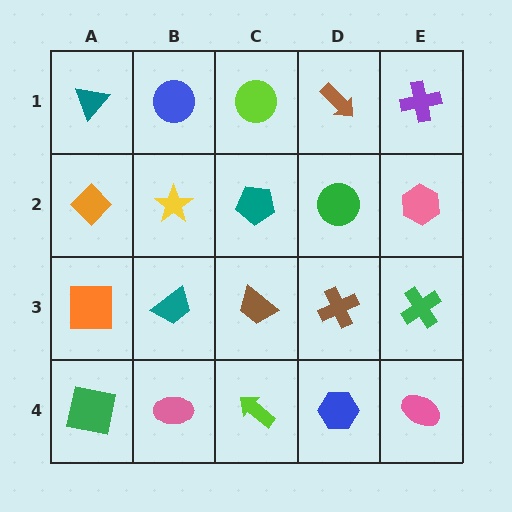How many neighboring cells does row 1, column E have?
2.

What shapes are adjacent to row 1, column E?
A pink hexagon (row 2, column E), a brown arrow (row 1, column D).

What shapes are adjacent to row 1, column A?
An orange diamond (row 2, column A), a blue circle (row 1, column B).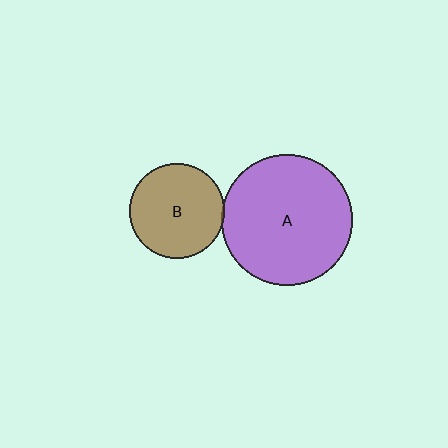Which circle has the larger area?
Circle A (purple).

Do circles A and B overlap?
Yes.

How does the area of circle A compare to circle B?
Approximately 1.9 times.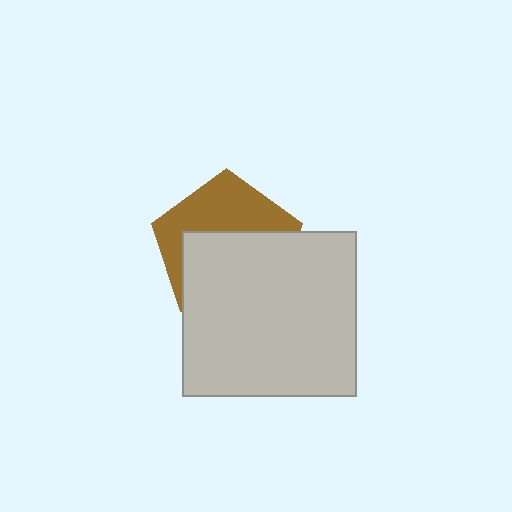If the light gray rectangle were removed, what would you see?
You would see the complete brown pentagon.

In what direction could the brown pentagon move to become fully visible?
The brown pentagon could move up. That would shift it out from behind the light gray rectangle entirely.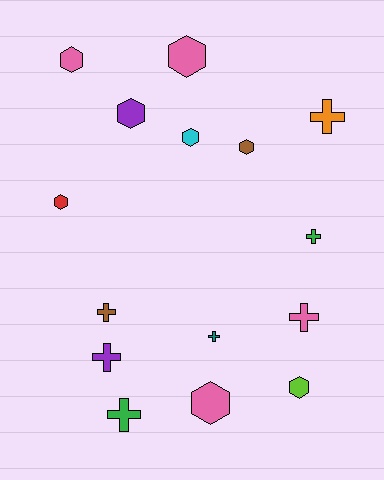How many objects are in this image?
There are 15 objects.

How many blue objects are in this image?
There are no blue objects.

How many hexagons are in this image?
There are 8 hexagons.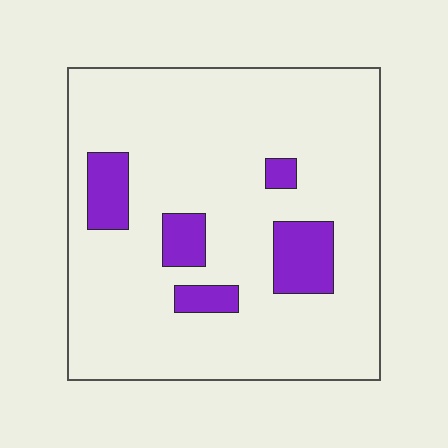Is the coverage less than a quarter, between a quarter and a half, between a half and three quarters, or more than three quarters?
Less than a quarter.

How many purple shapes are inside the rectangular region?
5.